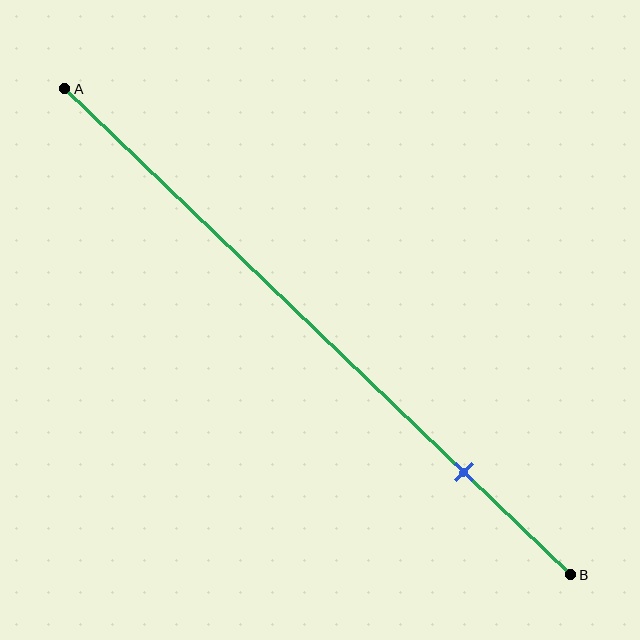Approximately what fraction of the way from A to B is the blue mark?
The blue mark is approximately 80% of the way from A to B.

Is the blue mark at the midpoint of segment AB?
No, the mark is at about 80% from A, not at the 50% midpoint.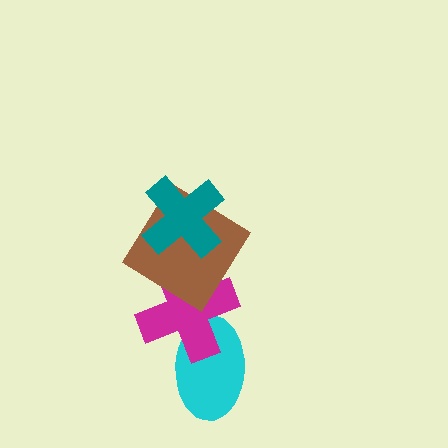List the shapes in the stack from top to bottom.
From top to bottom: the teal cross, the brown diamond, the magenta cross, the cyan ellipse.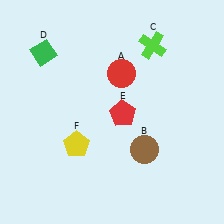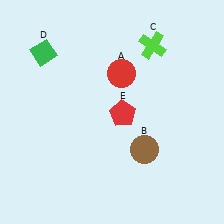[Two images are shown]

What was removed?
The yellow pentagon (F) was removed in Image 2.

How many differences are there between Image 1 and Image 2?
There is 1 difference between the two images.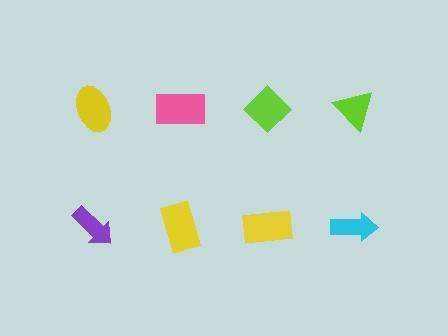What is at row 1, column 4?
A lime triangle.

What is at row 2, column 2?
A yellow rectangle.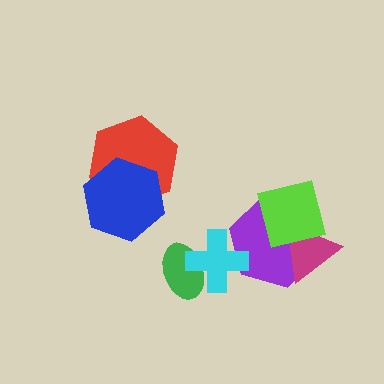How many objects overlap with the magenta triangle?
2 objects overlap with the magenta triangle.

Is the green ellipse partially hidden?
Yes, it is partially covered by another shape.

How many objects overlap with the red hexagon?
1 object overlaps with the red hexagon.